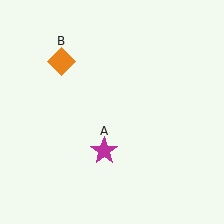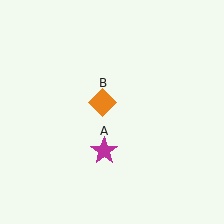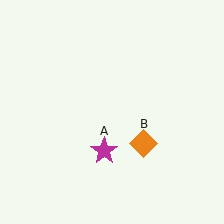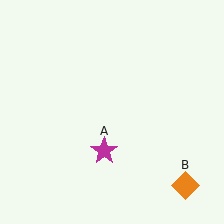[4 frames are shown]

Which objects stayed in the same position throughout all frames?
Magenta star (object A) remained stationary.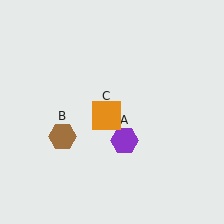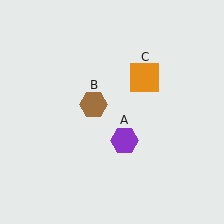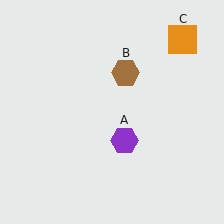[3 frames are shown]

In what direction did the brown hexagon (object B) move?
The brown hexagon (object B) moved up and to the right.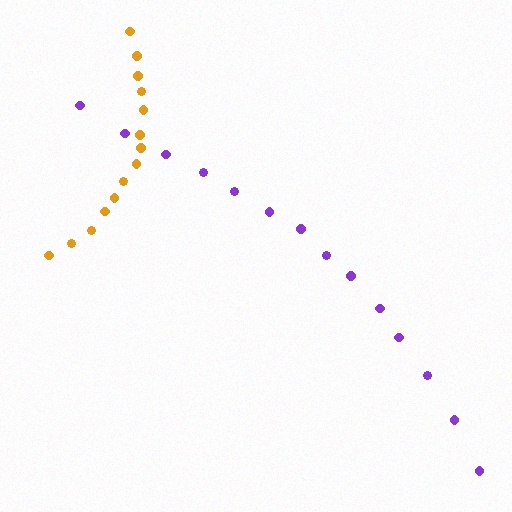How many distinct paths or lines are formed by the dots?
There are 2 distinct paths.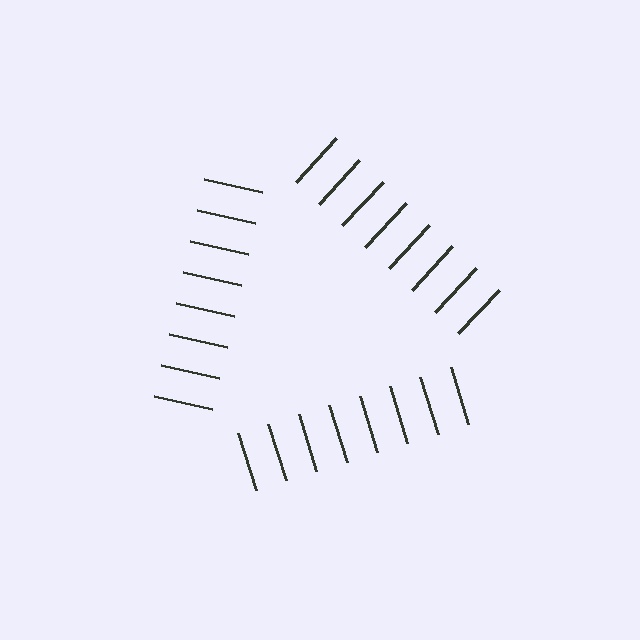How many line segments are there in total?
24 — 8 along each of the 3 edges.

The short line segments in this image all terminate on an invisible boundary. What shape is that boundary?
An illusory triangle — the line segments terminate on its edges but no continuous stroke is drawn.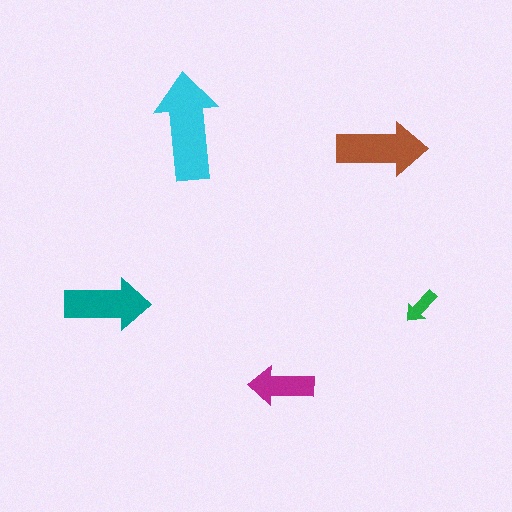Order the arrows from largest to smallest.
the cyan one, the brown one, the teal one, the magenta one, the green one.